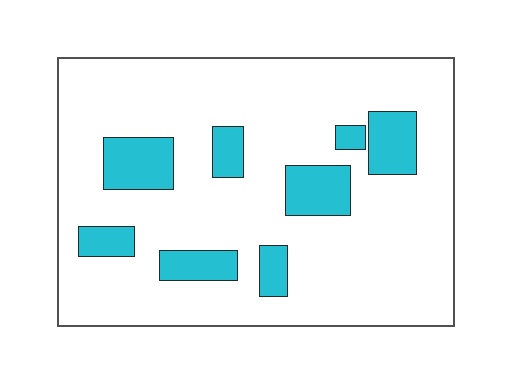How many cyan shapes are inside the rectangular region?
8.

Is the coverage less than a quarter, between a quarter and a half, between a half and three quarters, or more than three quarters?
Less than a quarter.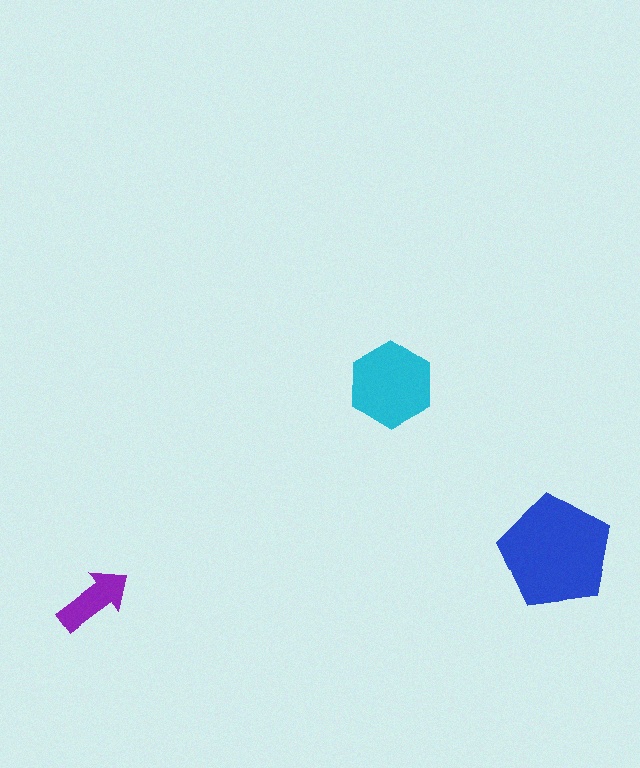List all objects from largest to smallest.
The blue pentagon, the cyan hexagon, the purple arrow.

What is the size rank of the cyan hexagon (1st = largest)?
2nd.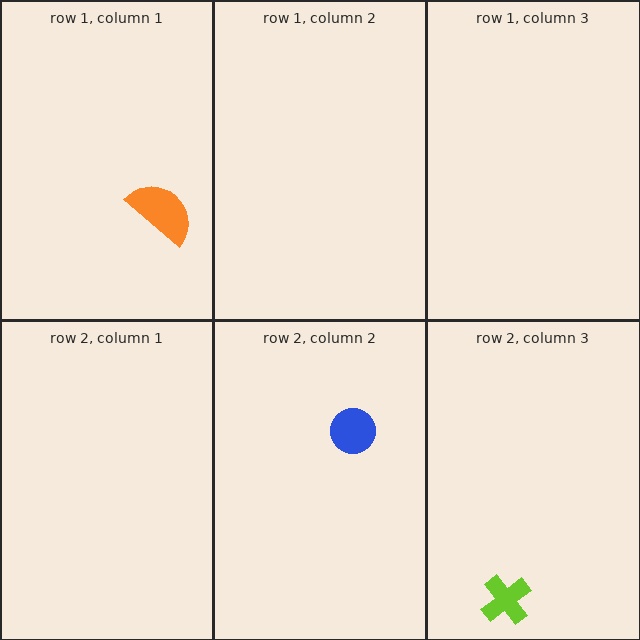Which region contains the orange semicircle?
The row 1, column 1 region.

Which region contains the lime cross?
The row 2, column 3 region.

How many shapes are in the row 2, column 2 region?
1.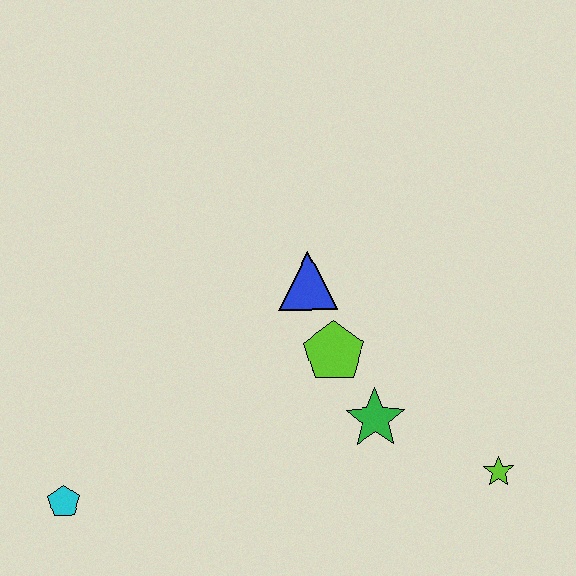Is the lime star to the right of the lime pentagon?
Yes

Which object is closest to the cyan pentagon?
The lime pentagon is closest to the cyan pentagon.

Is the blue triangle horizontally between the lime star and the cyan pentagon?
Yes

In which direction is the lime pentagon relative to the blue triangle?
The lime pentagon is below the blue triangle.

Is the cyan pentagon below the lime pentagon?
Yes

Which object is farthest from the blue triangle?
The cyan pentagon is farthest from the blue triangle.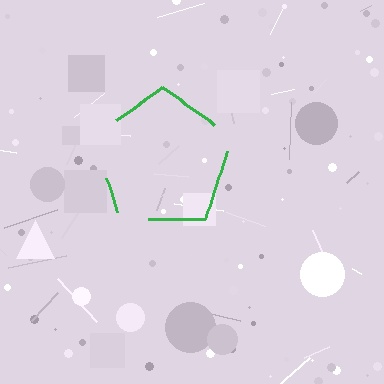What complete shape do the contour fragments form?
The contour fragments form a pentagon.